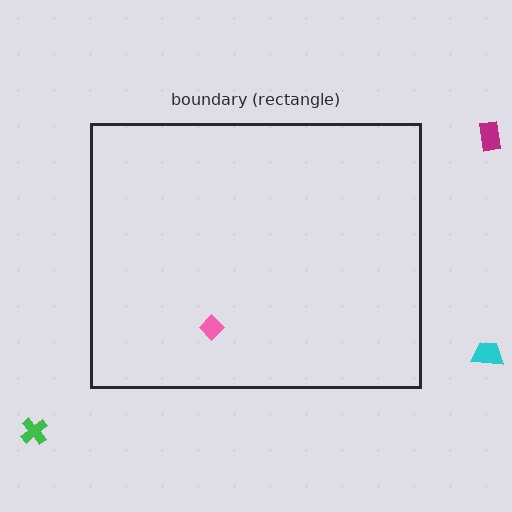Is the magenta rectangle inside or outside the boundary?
Outside.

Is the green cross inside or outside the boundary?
Outside.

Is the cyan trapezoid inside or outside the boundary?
Outside.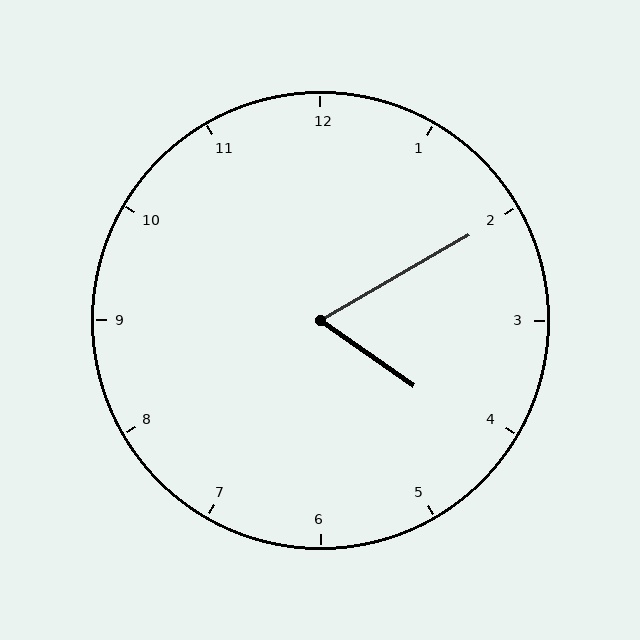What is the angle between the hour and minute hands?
Approximately 65 degrees.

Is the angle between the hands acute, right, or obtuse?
It is acute.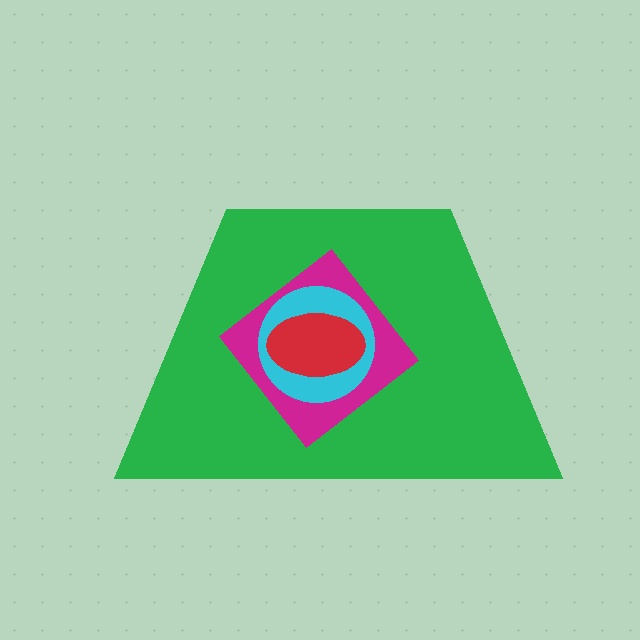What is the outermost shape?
The green trapezoid.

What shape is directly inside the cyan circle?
The red ellipse.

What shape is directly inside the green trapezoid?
The magenta diamond.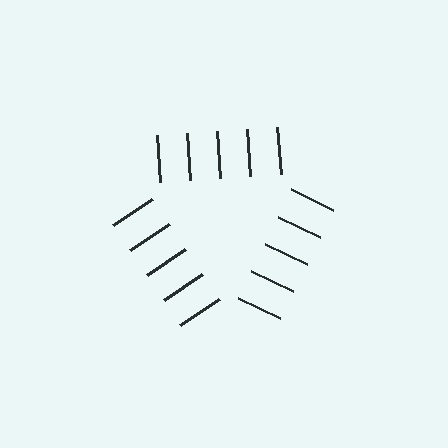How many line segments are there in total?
15 — 5 along each of the 3 edges.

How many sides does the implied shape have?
3 sides — the line-ends trace a triangle.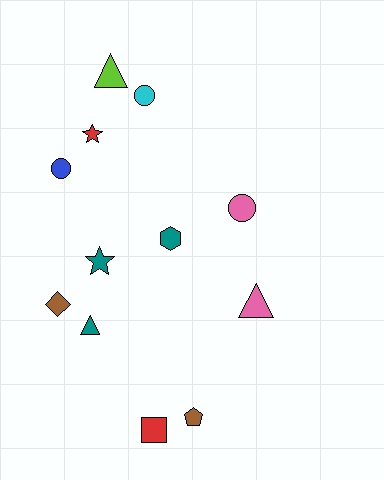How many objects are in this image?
There are 12 objects.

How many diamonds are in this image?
There is 1 diamond.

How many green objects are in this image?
There are no green objects.